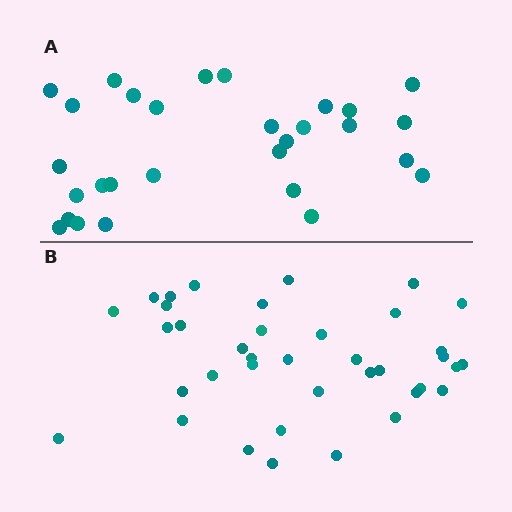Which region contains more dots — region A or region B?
Region B (the bottom region) has more dots.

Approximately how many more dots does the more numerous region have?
Region B has roughly 8 or so more dots than region A.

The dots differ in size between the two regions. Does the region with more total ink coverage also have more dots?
No. Region A has more total ink coverage because its dots are larger, but region B actually contains more individual dots. Total area can be misleading — the number of items is what matters here.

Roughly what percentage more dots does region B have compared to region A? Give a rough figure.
About 30% more.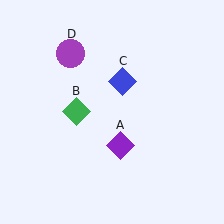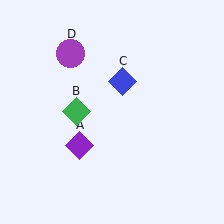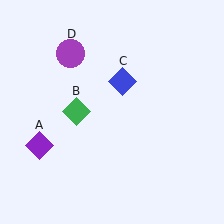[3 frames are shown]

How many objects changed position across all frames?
1 object changed position: purple diamond (object A).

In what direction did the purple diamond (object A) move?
The purple diamond (object A) moved left.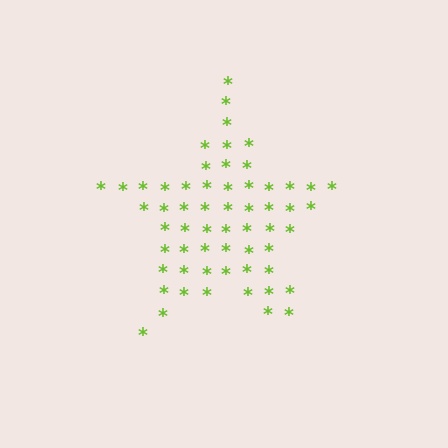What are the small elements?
The small elements are asterisks.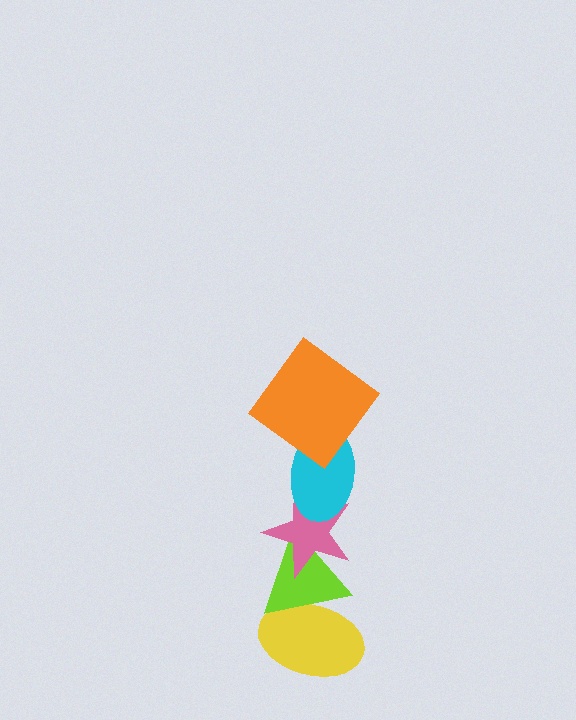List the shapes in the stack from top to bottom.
From top to bottom: the orange diamond, the cyan ellipse, the pink star, the lime triangle, the yellow ellipse.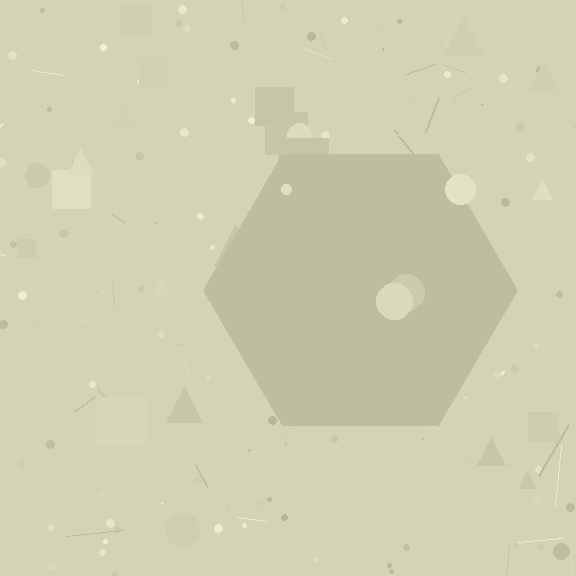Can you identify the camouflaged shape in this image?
The camouflaged shape is a hexagon.